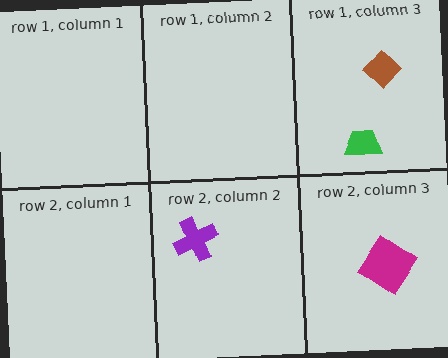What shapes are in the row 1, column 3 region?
The brown diamond, the green trapezoid.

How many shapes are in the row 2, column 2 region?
1.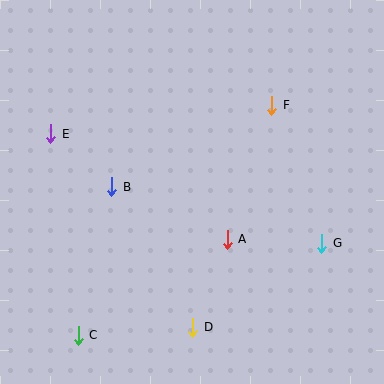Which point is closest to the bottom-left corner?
Point C is closest to the bottom-left corner.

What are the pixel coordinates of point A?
Point A is at (227, 239).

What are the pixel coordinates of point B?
Point B is at (112, 187).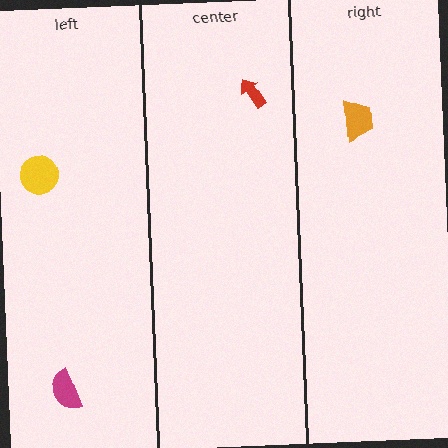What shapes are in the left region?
The magenta semicircle, the yellow circle.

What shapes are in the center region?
The red arrow.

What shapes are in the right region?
The orange trapezoid.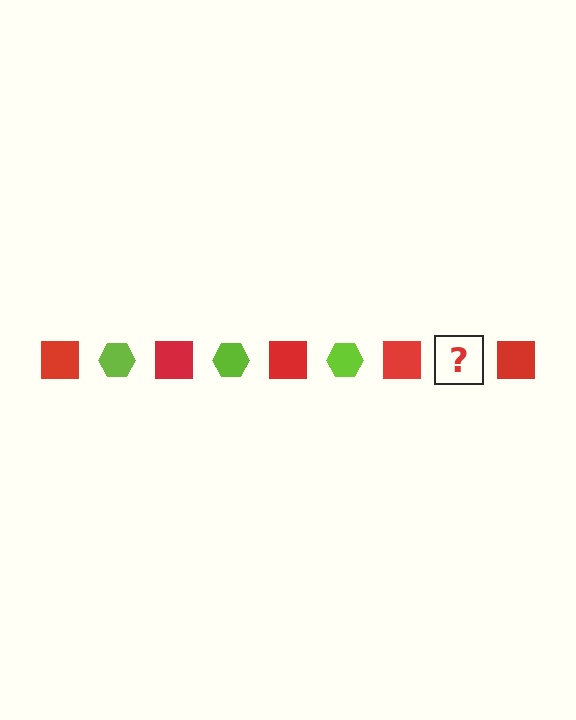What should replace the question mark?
The question mark should be replaced with a lime hexagon.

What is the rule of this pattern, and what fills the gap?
The rule is that the pattern alternates between red square and lime hexagon. The gap should be filled with a lime hexagon.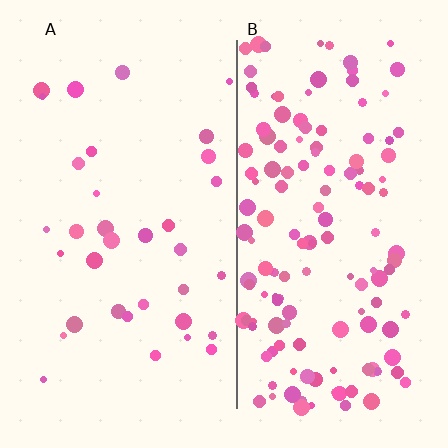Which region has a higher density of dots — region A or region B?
B (the right).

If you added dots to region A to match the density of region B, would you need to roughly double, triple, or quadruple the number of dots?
Approximately quadruple.